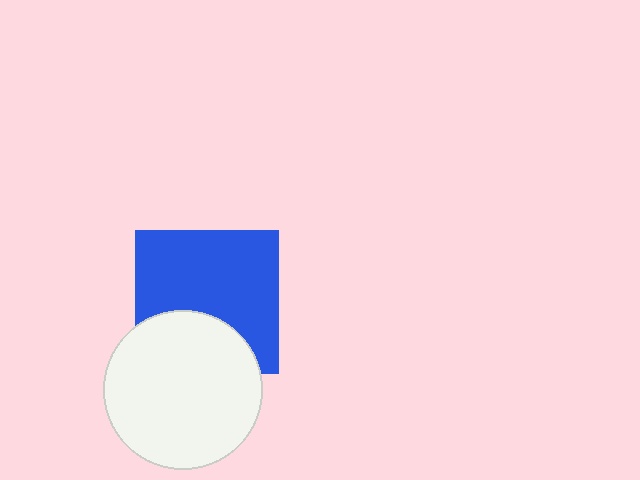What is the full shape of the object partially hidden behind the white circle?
The partially hidden object is a blue square.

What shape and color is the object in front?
The object in front is a white circle.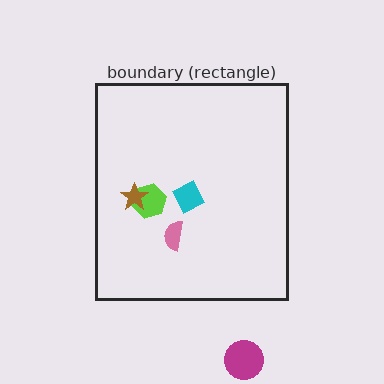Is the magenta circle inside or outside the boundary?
Outside.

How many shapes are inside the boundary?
4 inside, 1 outside.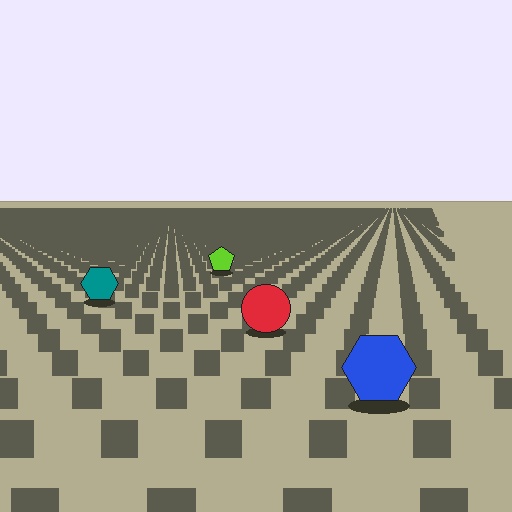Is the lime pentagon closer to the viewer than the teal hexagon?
No. The teal hexagon is closer — you can tell from the texture gradient: the ground texture is coarser near it.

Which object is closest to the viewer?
The blue hexagon is closest. The texture marks near it are larger and more spread out.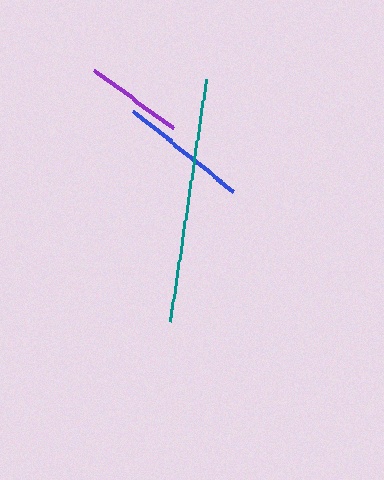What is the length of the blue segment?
The blue segment is approximately 128 pixels long.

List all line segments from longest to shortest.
From longest to shortest: teal, blue, purple.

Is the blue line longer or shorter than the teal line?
The teal line is longer than the blue line.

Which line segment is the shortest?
The purple line is the shortest at approximately 97 pixels.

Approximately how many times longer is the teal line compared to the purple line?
The teal line is approximately 2.5 times the length of the purple line.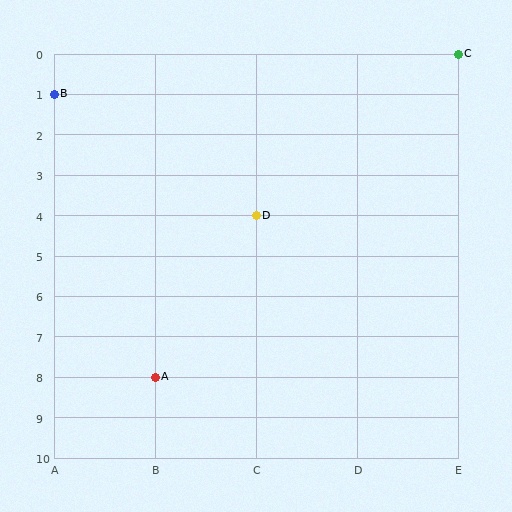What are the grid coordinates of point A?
Point A is at grid coordinates (B, 8).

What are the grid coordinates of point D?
Point D is at grid coordinates (C, 4).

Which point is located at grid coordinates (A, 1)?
Point B is at (A, 1).